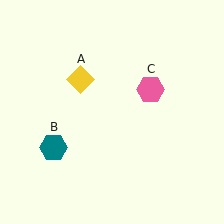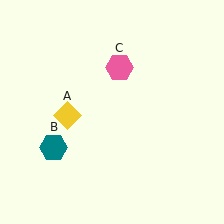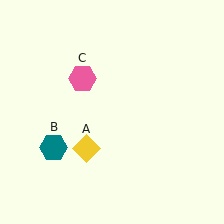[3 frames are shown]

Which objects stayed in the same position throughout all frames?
Teal hexagon (object B) remained stationary.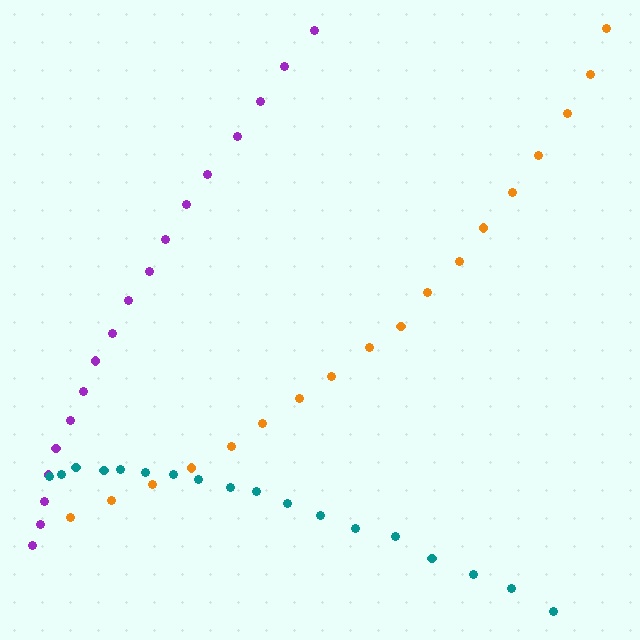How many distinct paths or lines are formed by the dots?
There are 3 distinct paths.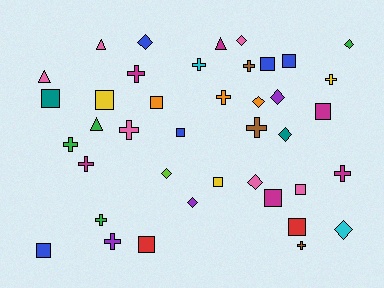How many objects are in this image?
There are 40 objects.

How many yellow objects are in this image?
There are 3 yellow objects.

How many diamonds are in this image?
There are 10 diamonds.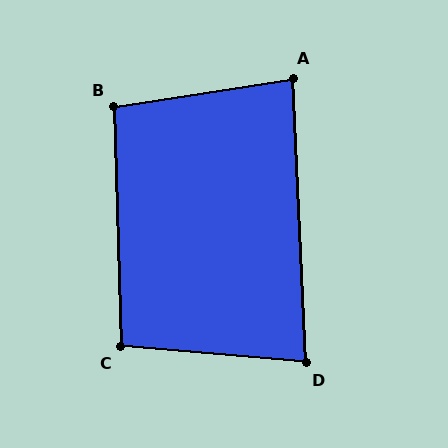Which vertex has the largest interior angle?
B, at approximately 97 degrees.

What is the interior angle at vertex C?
Approximately 96 degrees (obtuse).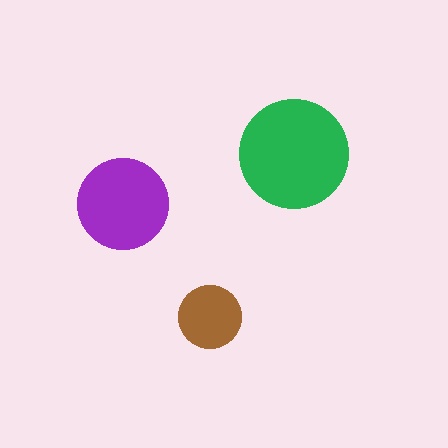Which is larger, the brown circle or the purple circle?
The purple one.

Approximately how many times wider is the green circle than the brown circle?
About 1.5 times wider.